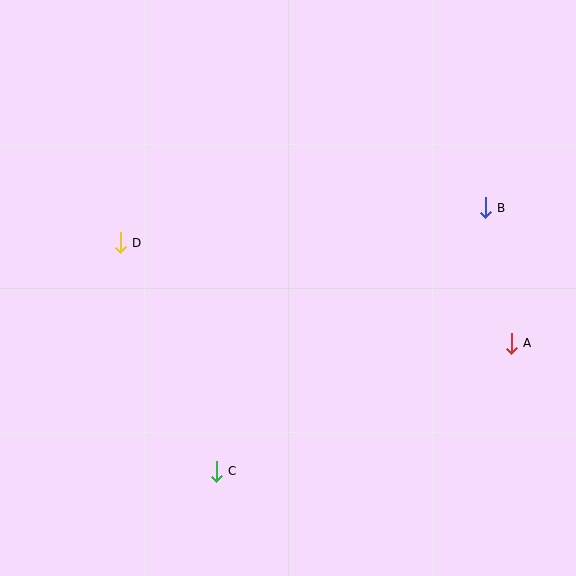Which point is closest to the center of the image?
Point D at (120, 243) is closest to the center.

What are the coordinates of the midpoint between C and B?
The midpoint between C and B is at (351, 339).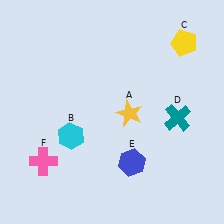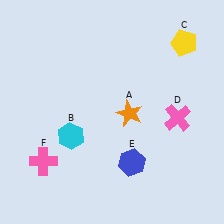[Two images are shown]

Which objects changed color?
A changed from yellow to orange. D changed from teal to pink.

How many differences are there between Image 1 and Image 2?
There are 2 differences between the two images.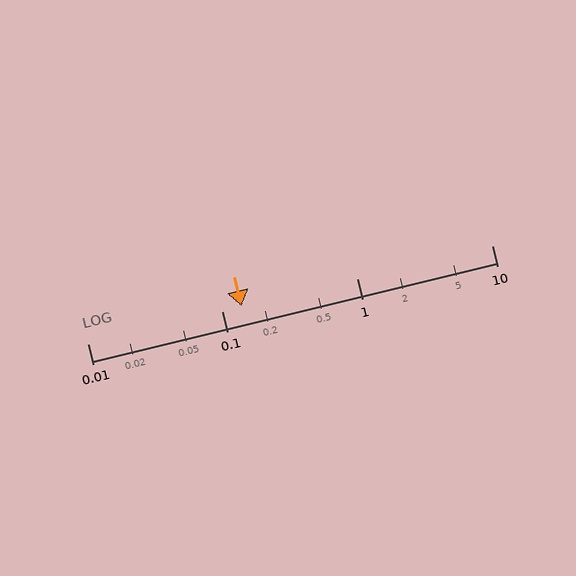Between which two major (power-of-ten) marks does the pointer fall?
The pointer is between 0.1 and 1.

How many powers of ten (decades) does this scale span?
The scale spans 3 decades, from 0.01 to 10.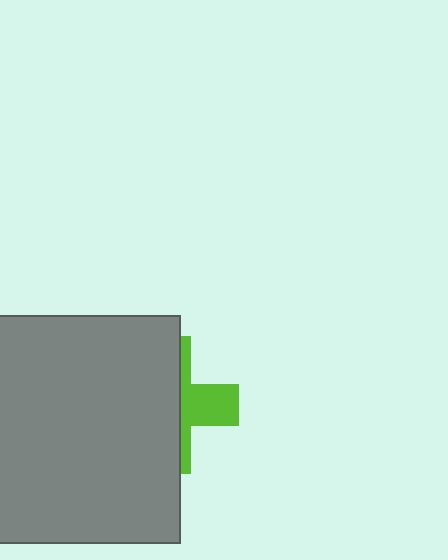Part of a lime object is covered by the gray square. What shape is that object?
It is a cross.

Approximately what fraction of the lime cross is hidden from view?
Roughly 65% of the lime cross is hidden behind the gray square.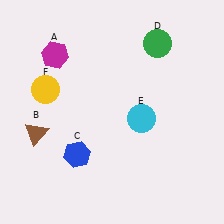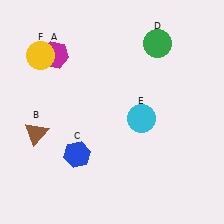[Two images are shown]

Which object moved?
The yellow circle (F) moved up.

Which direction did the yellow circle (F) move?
The yellow circle (F) moved up.